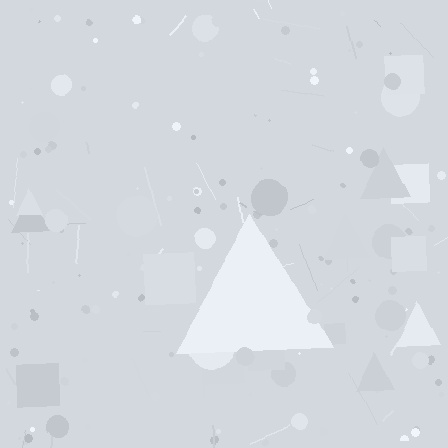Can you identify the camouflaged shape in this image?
The camouflaged shape is a triangle.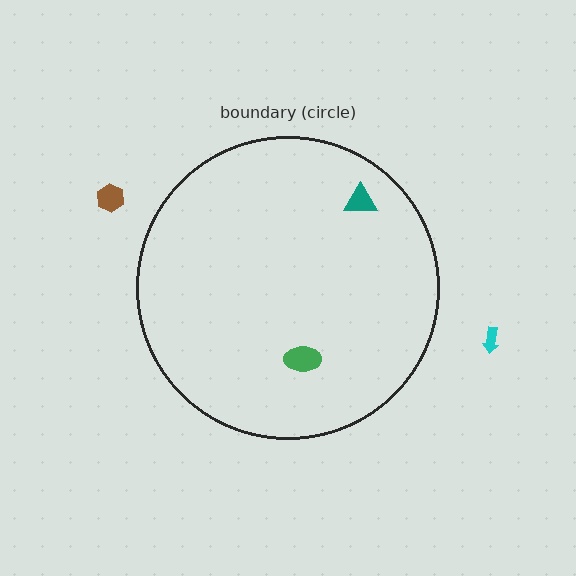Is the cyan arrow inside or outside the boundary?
Outside.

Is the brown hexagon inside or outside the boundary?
Outside.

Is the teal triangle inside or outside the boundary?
Inside.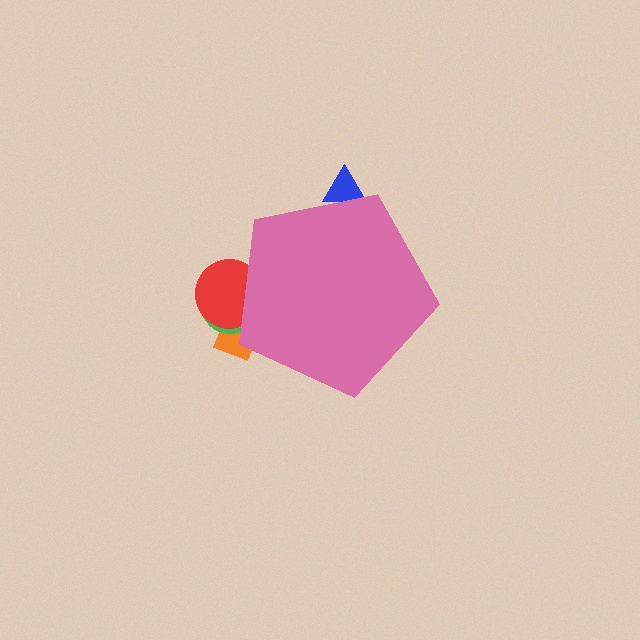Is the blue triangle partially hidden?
Yes, the blue triangle is partially hidden behind the pink pentagon.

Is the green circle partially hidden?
Yes, the green circle is partially hidden behind the pink pentagon.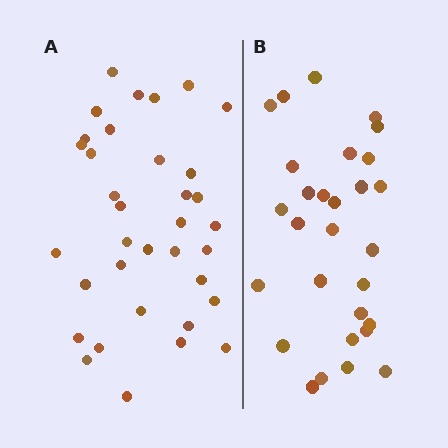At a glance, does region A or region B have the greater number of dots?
Region A (the left region) has more dots.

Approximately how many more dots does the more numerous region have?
Region A has about 6 more dots than region B.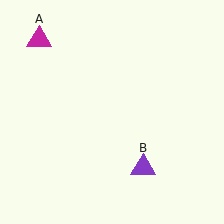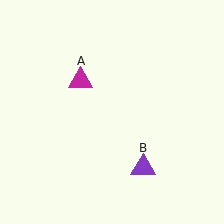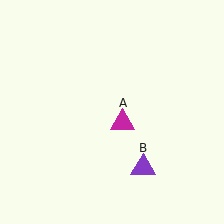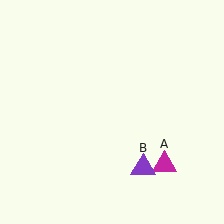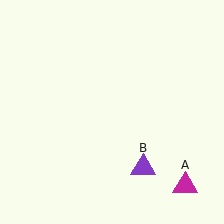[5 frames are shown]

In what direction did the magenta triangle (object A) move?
The magenta triangle (object A) moved down and to the right.